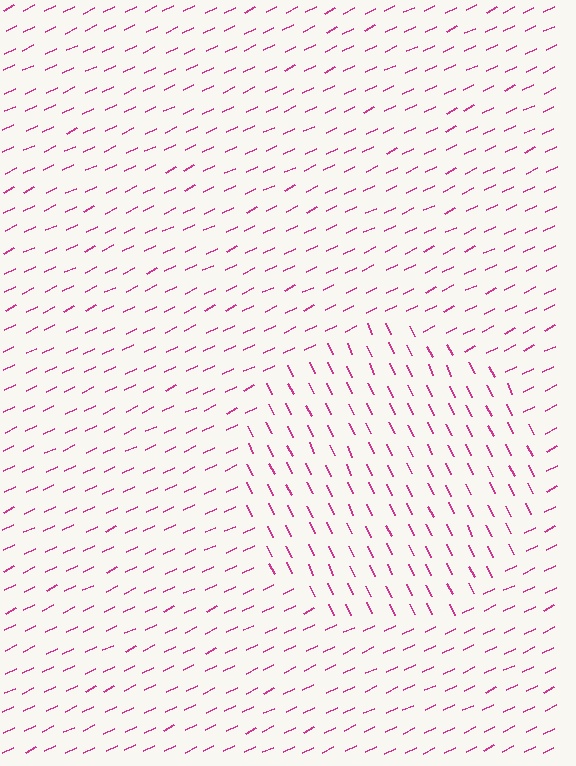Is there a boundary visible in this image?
Yes, there is a texture boundary formed by a change in line orientation.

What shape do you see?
I see a circle.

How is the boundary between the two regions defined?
The boundary is defined purely by a change in line orientation (approximately 90 degrees difference). All lines are the same color and thickness.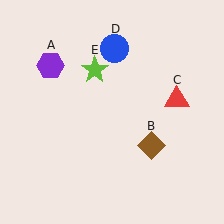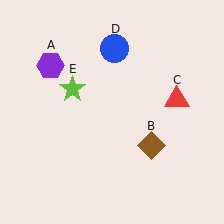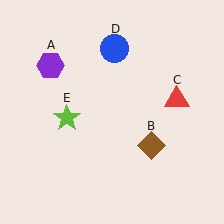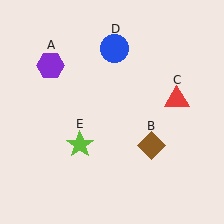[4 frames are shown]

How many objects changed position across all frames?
1 object changed position: lime star (object E).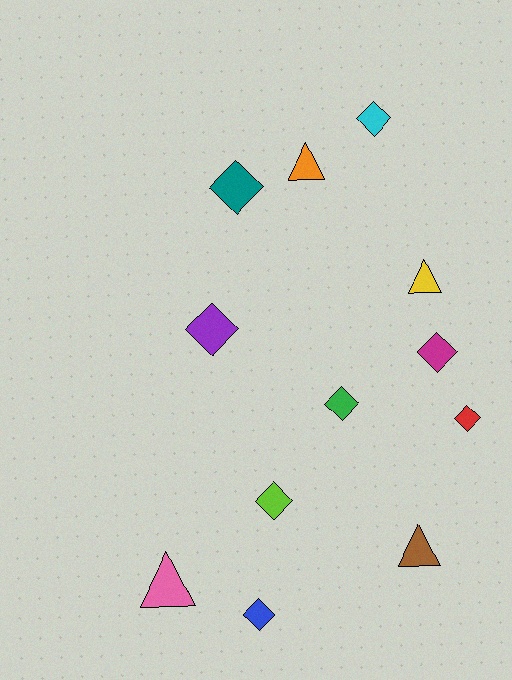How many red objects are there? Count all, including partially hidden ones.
There is 1 red object.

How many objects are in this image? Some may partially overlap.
There are 12 objects.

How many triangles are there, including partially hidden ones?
There are 4 triangles.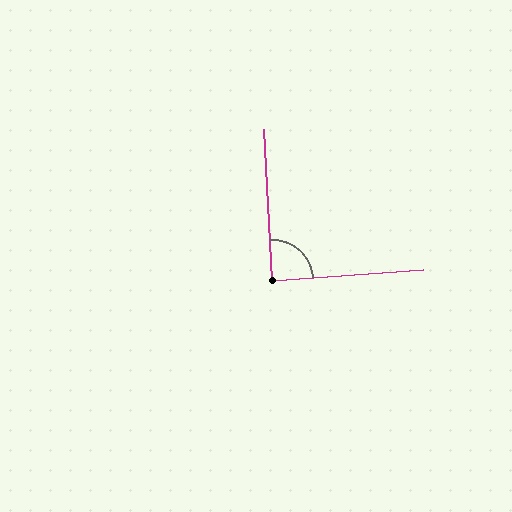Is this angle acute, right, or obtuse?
It is approximately a right angle.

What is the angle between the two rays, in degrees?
Approximately 89 degrees.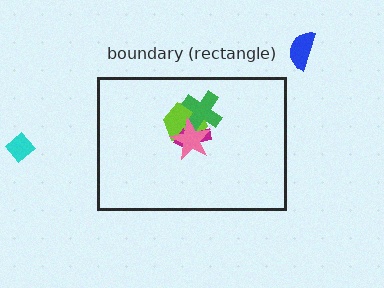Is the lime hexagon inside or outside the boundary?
Inside.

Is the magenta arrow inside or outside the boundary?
Inside.